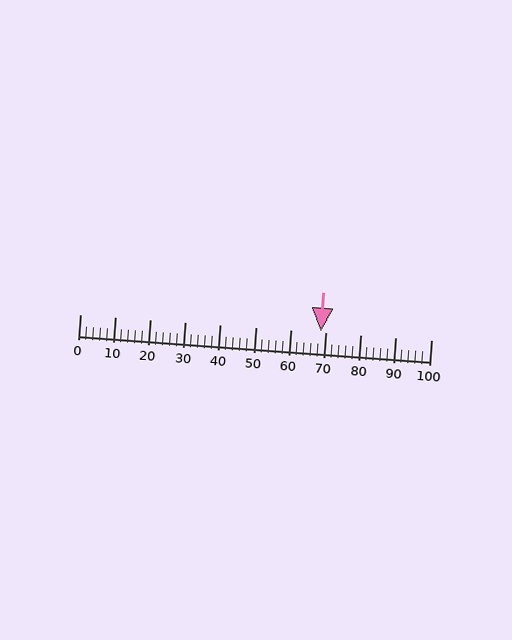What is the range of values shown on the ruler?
The ruler shows values from 0 to 100.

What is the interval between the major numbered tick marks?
The major tick marks are spaced 10 units apart.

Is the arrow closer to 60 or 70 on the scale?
The arrow is closer to 70.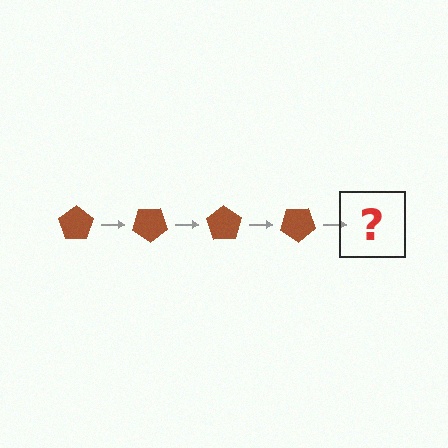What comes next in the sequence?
The next element should be a brown pentagon rotated 140 degrees.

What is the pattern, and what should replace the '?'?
The pattern is that the pentagon rotates 35 degrees each step. The '?' should be a brown pentagon rotated 140 degrees.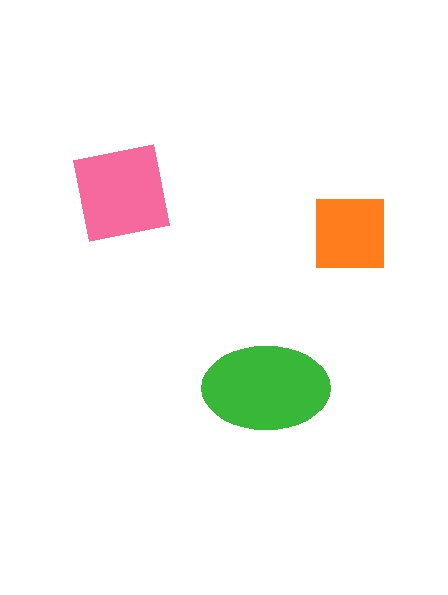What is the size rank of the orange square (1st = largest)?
3rd.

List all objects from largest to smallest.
The green ellipse, the pink square, the orange square.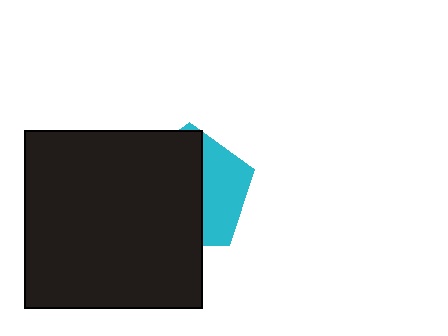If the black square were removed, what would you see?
You would see the complete cyan pentagon.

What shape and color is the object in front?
The object in front is a black square.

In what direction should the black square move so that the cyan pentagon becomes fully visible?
The black square should move left. That is the shortest direction to clear the overlap and leave the cyan pentagon fully visible.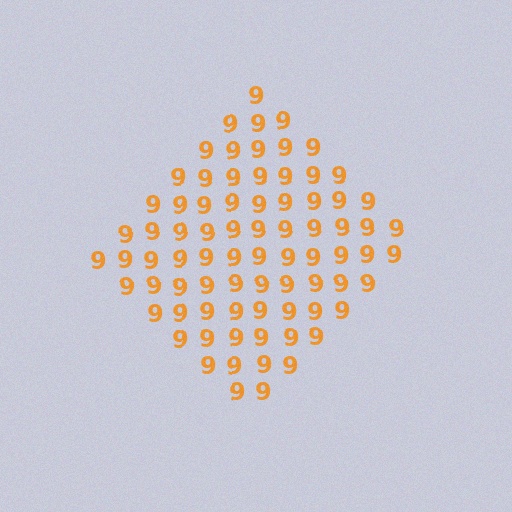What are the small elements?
The small elements are digit 9's.